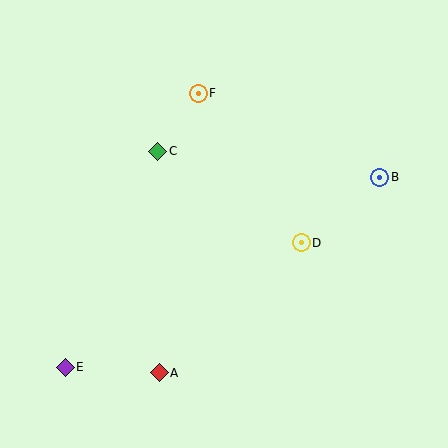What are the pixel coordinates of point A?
Point A is at (159, 373).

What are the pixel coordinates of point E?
Point E is at (65, 367).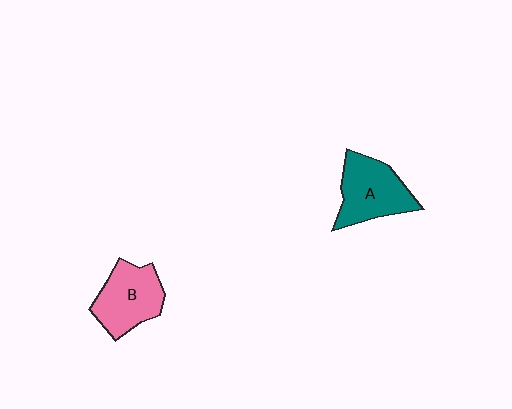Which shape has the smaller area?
Shape B (pink).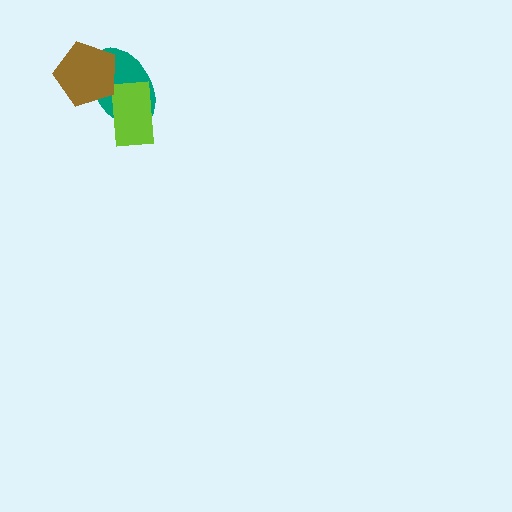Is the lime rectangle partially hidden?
No, no other shape covers it.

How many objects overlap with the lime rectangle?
1 object overlaps with the lime rectangle.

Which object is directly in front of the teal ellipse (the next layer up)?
The lime rectangle is directly in front of the teal ellipse.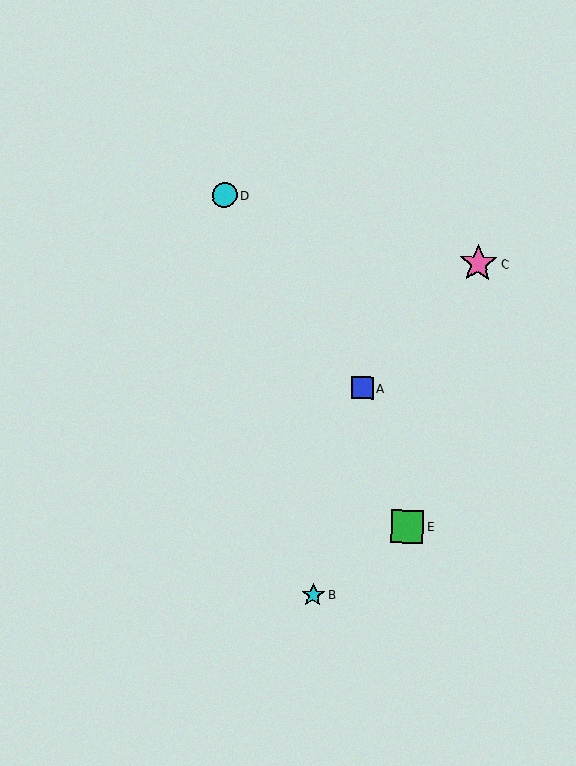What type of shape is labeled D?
Shape D is a cyan circle.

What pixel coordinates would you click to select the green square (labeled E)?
Click at (407, 527) to select the green square E.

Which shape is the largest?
The pink star (labeled C) is the largest.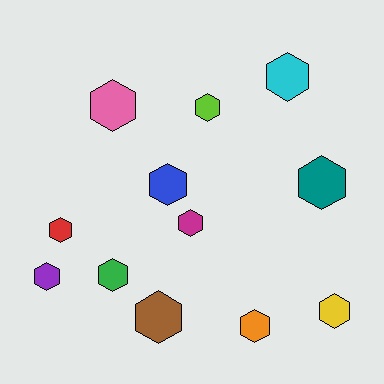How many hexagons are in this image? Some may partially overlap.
There are 12 hexagons.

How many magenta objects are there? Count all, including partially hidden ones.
There is 1 magenta object.